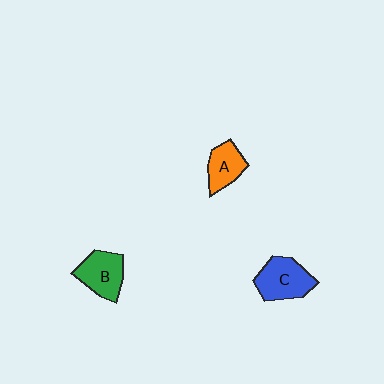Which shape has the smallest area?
Shape A (orange).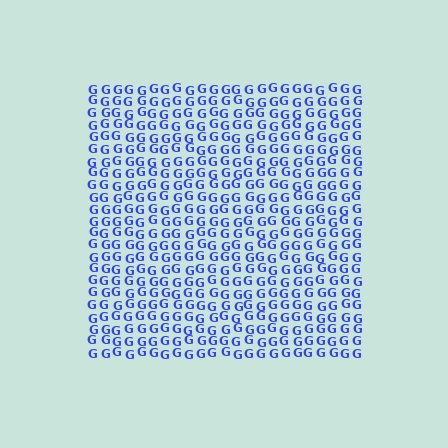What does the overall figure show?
The overall figure shows a square.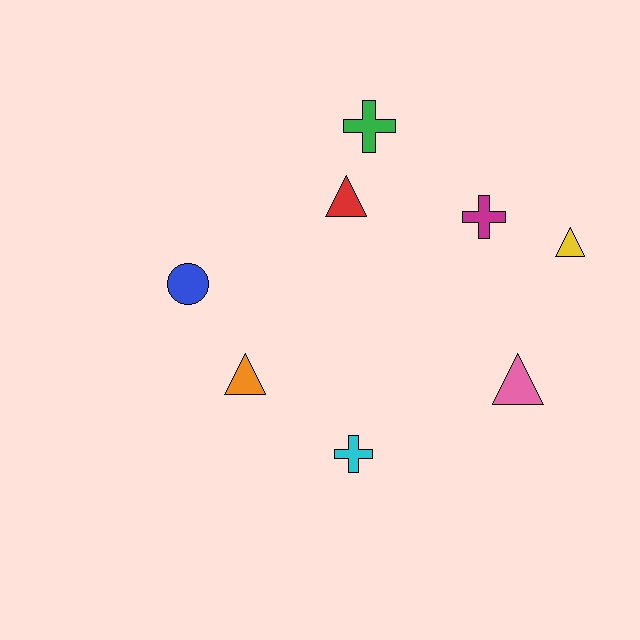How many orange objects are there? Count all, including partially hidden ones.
There is 1 orange object.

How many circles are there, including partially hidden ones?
There is 1 circle.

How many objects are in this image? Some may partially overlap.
There are 8 objects.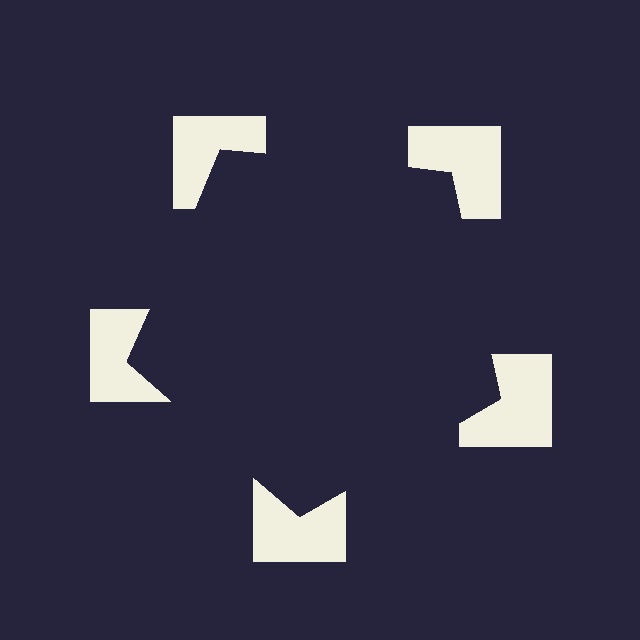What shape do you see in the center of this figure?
An illusory pentagon — its edges are inferred from the aligned wedge cuts in the notched squares, not physically drawn.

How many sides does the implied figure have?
5 sides.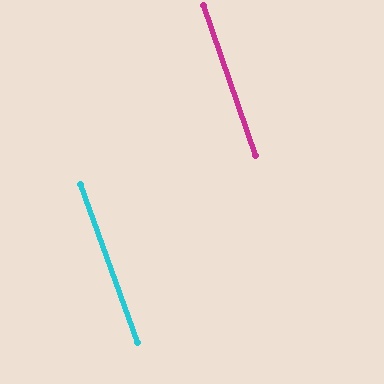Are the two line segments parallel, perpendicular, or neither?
Parallel — their directions differ by only 1.1°.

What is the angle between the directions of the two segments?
Approximately 1 degree.